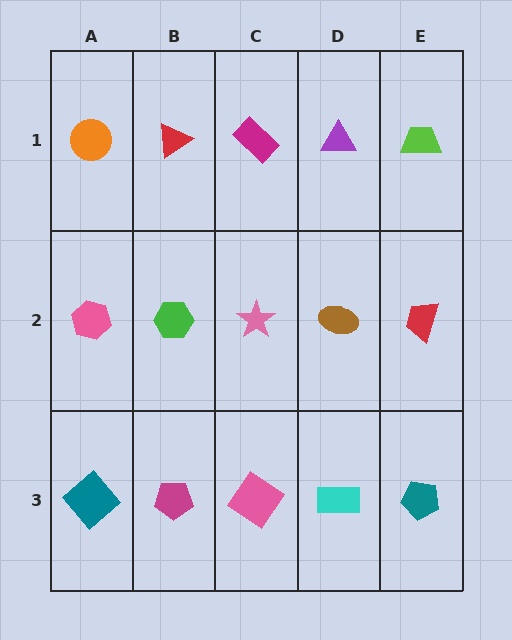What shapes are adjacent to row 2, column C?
A magenta rectangle (row 1, column C), a pink diamond (row 3, column C), a green hexagon (row 2, column B), a brown ellipse (row 2, column D).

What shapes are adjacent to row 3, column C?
A pink star (row 2, column C), a magenta pentagon (row 3, column B), a cyan rectangle (row 3, column D).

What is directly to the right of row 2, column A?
A green hexagon.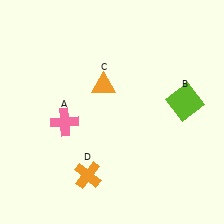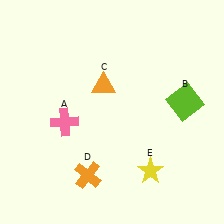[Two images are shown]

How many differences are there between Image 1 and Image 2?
There is 1 difference between the two images.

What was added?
A yellow star (E) was added in Image 2.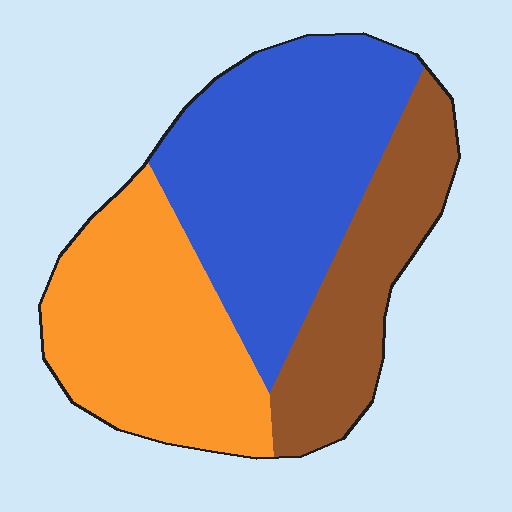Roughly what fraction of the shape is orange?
Orange covers about 35% of the shape.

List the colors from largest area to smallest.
From largest to smallest: blue, orange, brown.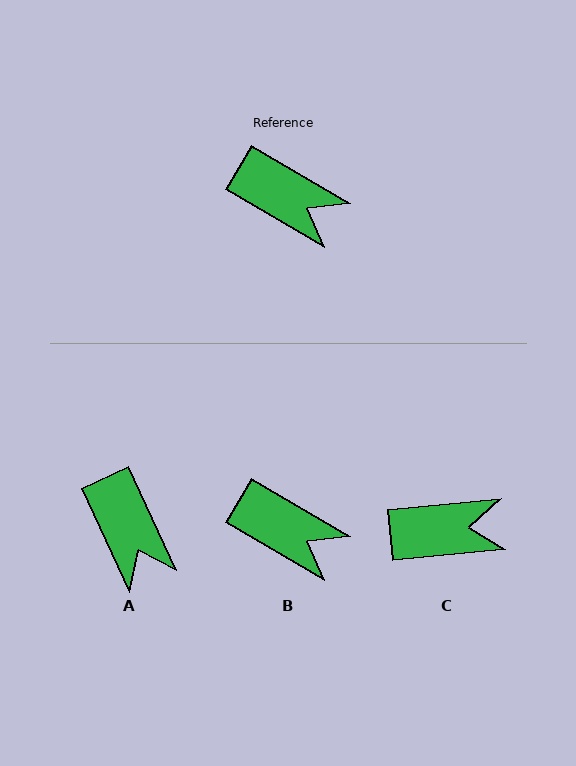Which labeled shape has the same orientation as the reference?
B.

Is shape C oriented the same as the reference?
No, it is off by about 35 degrees.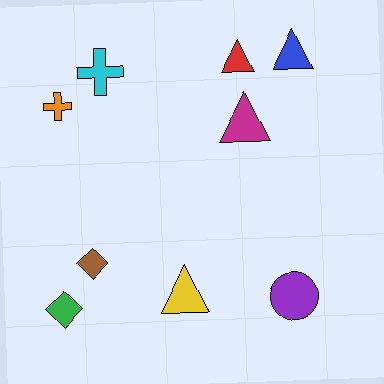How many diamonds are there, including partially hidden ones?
There are 2 diamonds.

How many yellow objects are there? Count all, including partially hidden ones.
There is 1 yellow object.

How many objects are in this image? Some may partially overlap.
There are 9 objects.